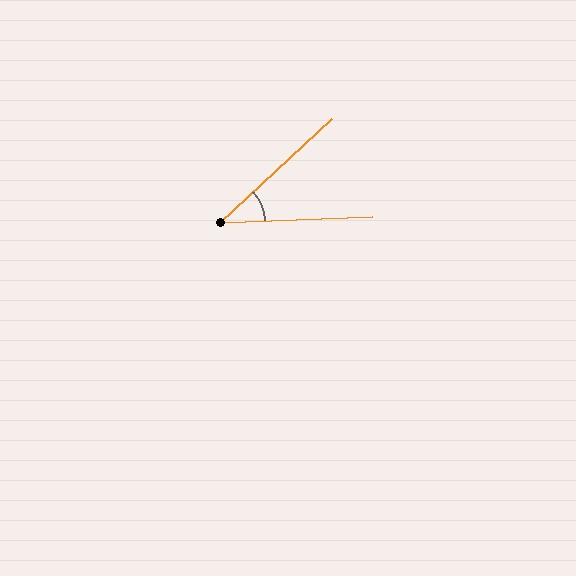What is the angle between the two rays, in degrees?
Approximately 41 degrees.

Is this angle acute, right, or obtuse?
It is acute.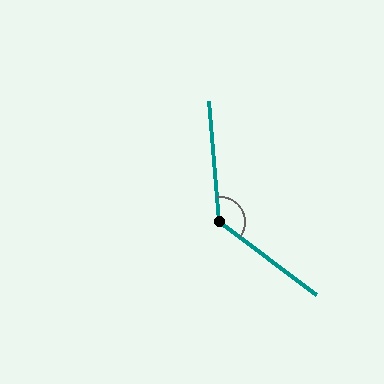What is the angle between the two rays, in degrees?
Approximately 132 degrees.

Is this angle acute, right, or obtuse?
It is obtuse.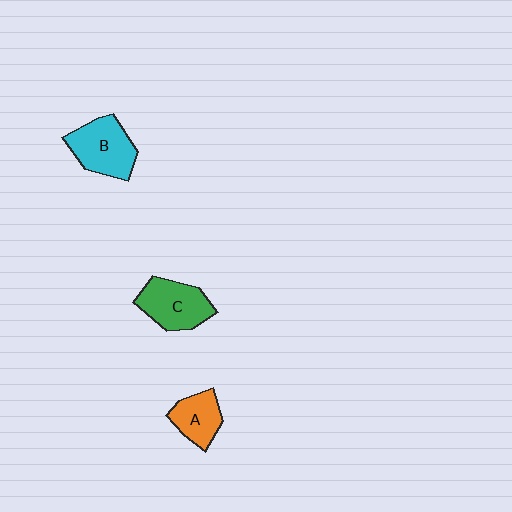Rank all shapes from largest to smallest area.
From largest to smallest: B (cyan), C (green), A (orange).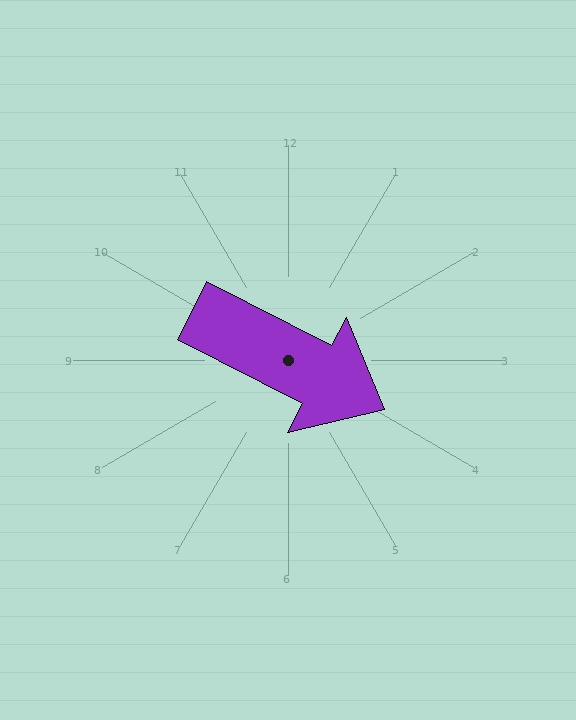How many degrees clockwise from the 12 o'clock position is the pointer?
Approximately 117 degrees.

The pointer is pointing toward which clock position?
Roughly 4 o'clock.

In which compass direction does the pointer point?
Southeast.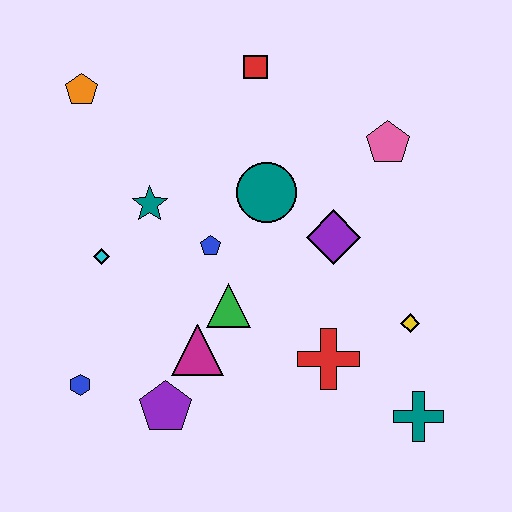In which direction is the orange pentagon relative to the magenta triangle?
The orange pentagon is above the magenta triangle.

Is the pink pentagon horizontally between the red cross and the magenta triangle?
No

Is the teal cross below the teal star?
Yes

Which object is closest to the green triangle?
The magenta triangle is closest to the green triangle.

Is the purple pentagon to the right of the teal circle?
No